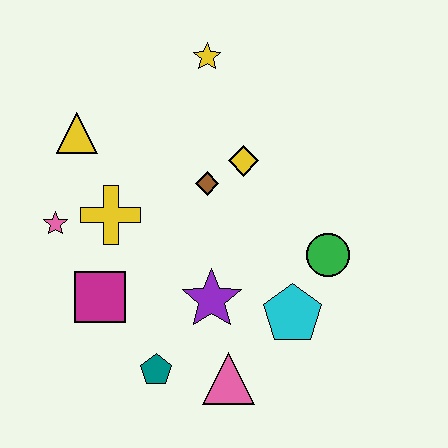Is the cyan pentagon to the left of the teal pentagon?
No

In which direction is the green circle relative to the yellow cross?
The green circle is to the right of the yellow cross.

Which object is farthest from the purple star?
The yellow star is farthest from the purple star.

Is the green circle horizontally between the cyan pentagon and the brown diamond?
No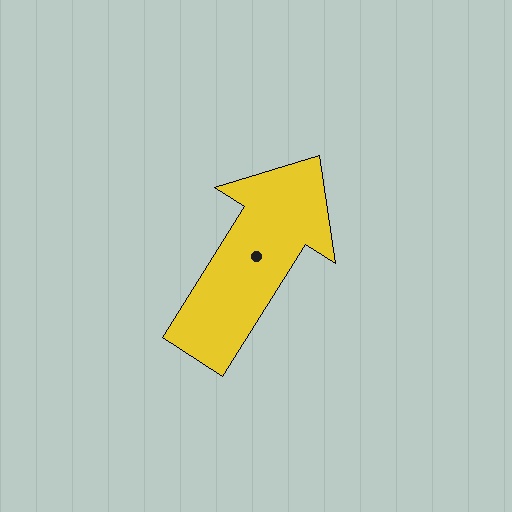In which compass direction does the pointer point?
Northeast.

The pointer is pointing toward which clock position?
Roughly 1 o'clock.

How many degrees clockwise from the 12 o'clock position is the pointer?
Approximately 32 degrees.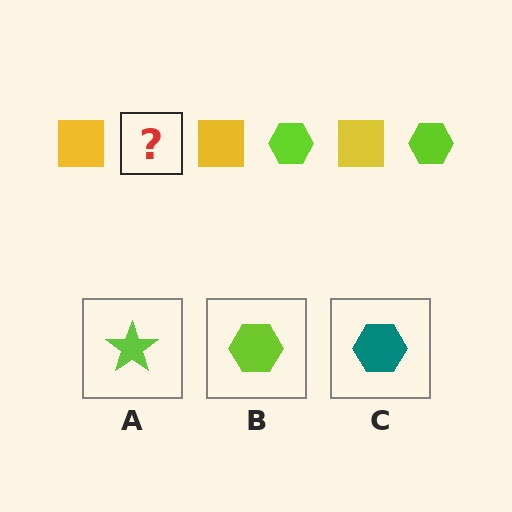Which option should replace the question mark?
Option B.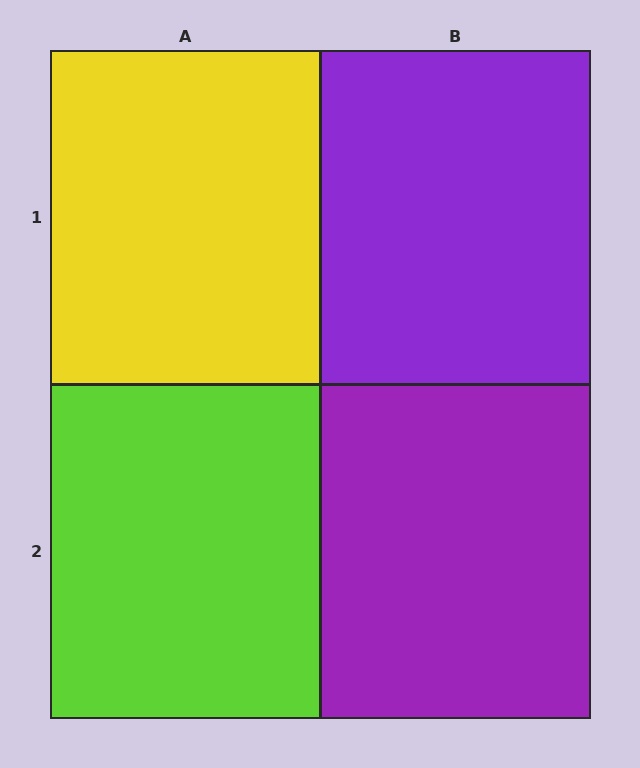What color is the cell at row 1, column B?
Purple.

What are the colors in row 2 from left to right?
Lime, purple.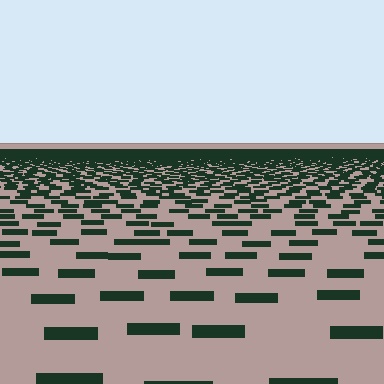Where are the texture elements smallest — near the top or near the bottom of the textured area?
Near the top.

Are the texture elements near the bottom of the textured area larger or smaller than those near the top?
Larger. Near the bottom, elements are closer to the viewer and appear at a bigger on-screen size.